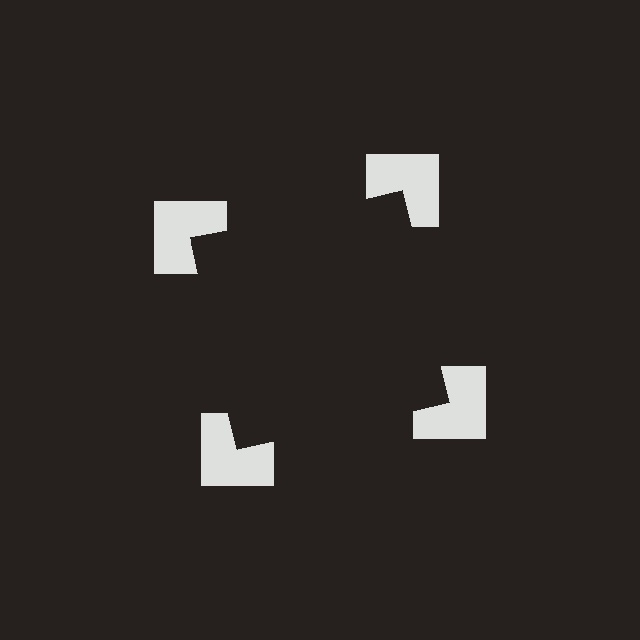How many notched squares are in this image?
There are 4 — one at each vertex of the illusory square.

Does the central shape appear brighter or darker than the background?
It typically appears slightly darker than the background, even though no actual brightness change is drawn.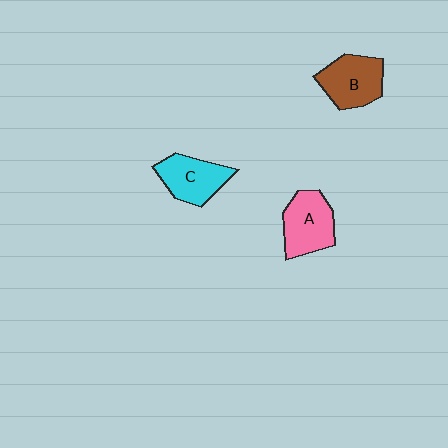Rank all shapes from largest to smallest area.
From largest to smallest: A (pink), B (brown), C (cyan).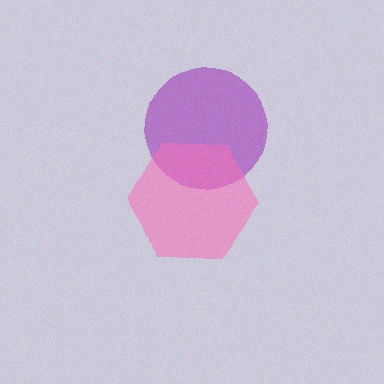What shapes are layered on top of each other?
The layered shapes are: a purple circle, a pink hexagon.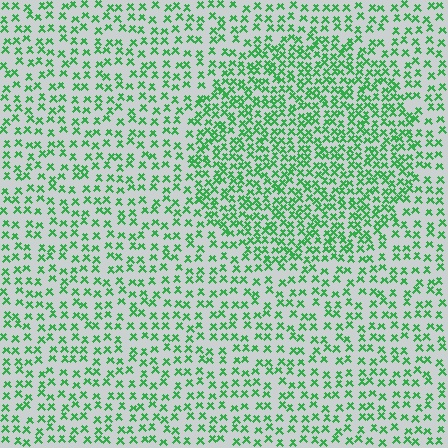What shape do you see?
I see a circle.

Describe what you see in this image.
The image contains small green elements arranged at two different densities. A circle-shaped region is visible where the elements are more densely packed than the surrounding area.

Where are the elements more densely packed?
The elements are more densely packed inside the circle boundary.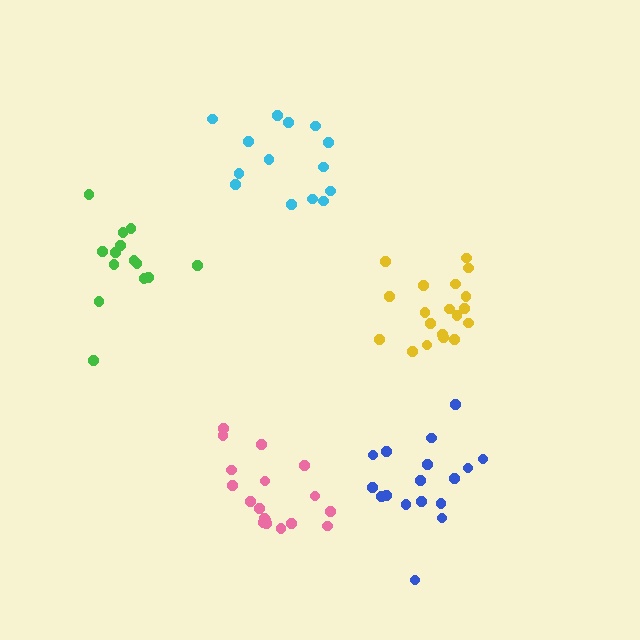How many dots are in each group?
Group 1: 17 dots, Group 2: 14 dots, Group 3: 14 dots, Group 4: 19 dots, Group 5: 18 dots (82 total).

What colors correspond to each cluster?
The clusters are colored: blue, green, cyan, yellow, pink.